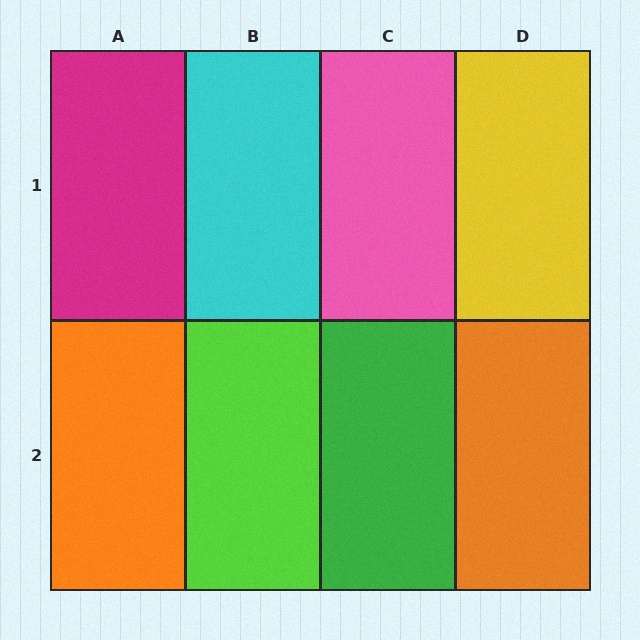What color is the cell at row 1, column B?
Cyan.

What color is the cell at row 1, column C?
Pink.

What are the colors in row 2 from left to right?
Orange, lime, green, orange.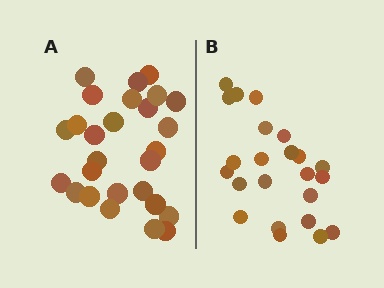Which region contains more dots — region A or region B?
Region A (the left region) has more dots.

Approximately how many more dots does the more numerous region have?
Region A has about 4 more dots than region B.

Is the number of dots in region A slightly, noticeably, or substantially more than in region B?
Region A has only slightly more — the two regions are fairly close. The ratio is roughly 1.2 to 1.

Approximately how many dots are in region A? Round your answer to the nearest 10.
About 30 dots. (The exact count is 27, which rounds to 30.)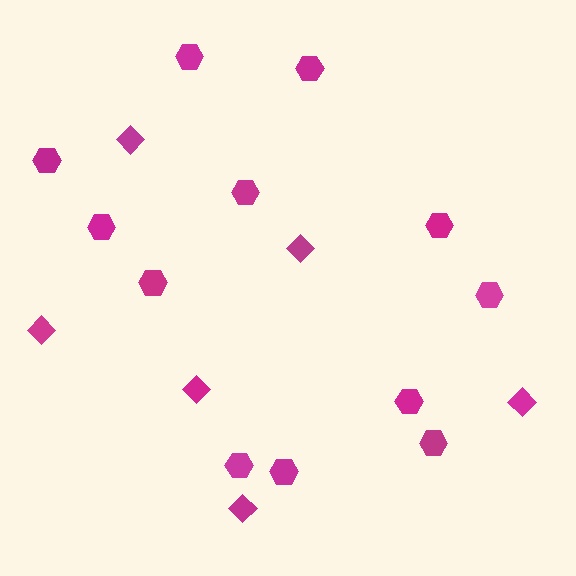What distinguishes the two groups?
There are 2 groups: one group of hexagons (12) and one group of diamonds (6).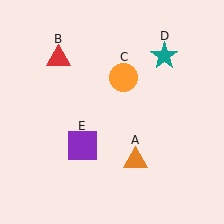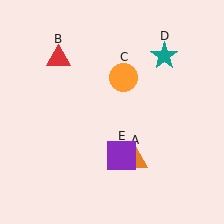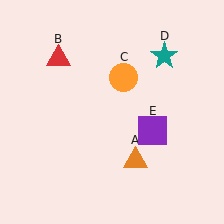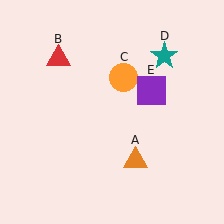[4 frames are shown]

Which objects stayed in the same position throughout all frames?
Orange triangle (object A) and red triangle (object B) and orange circle (object C) and teal star (object D) remained stationary.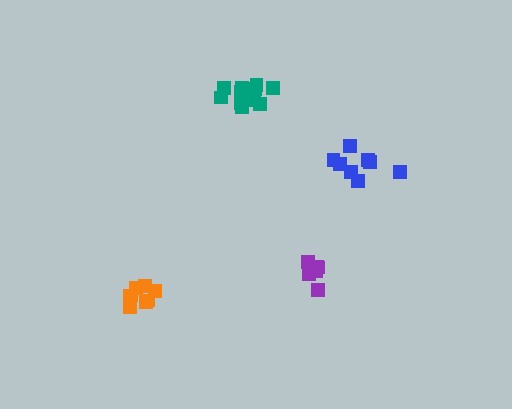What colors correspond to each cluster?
The clusters are colored: purple, blue, teal, orange.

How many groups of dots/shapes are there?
There are 4 groups.